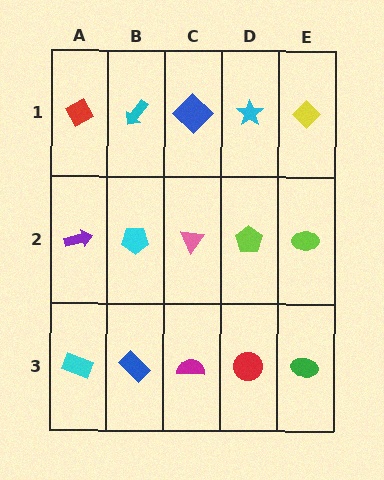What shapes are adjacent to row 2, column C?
A blue diamond (row 1, column C), a magenta semicircle (row 3, column C), a cyan pentagon (row 2, column B), a lime pentagon (row 2, column D).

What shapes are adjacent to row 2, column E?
A yellow diamond (row 1, column E), a green ellipse (row 3, column E), a lime pentagon (row 2, column D).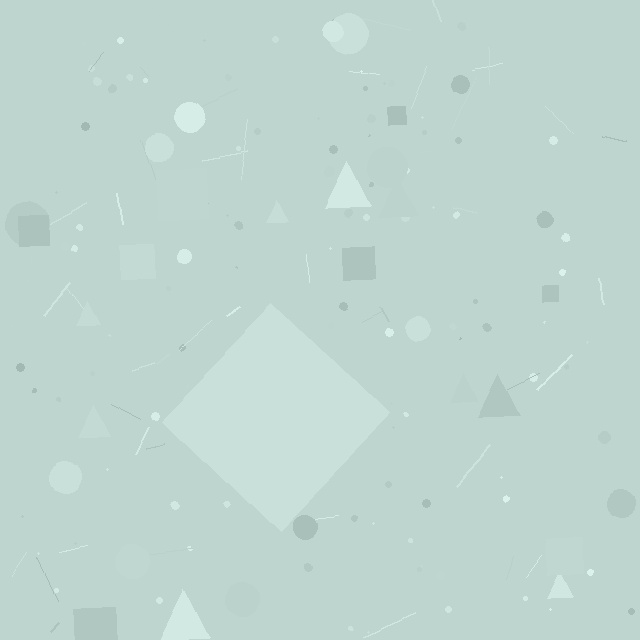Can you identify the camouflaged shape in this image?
The camouflaged shape is a diamond.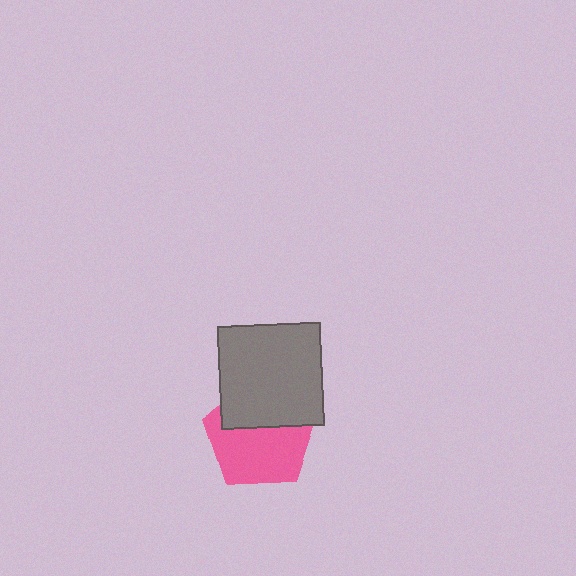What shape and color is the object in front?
The object in front is a gray rectangle.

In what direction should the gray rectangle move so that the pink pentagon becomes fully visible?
The gray rectangle should move up. That is the shortest direction to clear the overlap and leave the pink pentagon fully visible.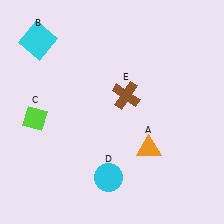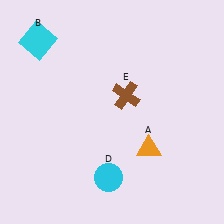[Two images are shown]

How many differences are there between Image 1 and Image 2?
There is 1 difference between the two images.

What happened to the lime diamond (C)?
The lime diamond (C) was removed in Image 2. It was in the bottom-left area of Image 1.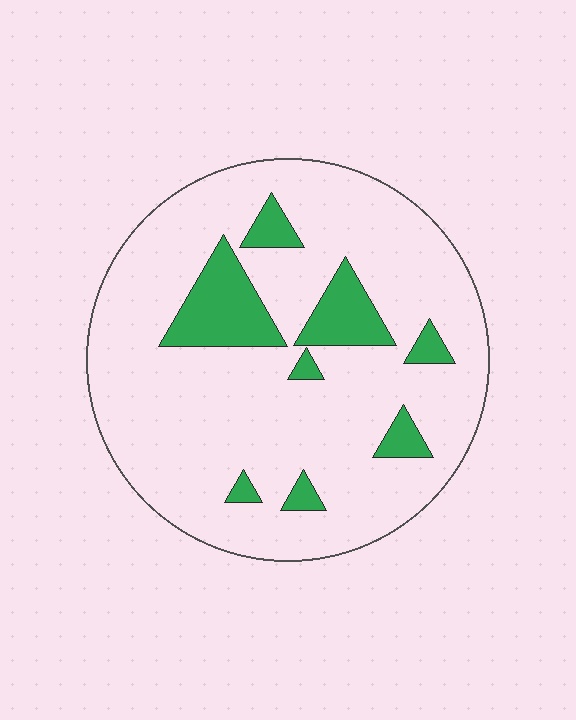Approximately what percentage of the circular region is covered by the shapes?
Approximately 15%.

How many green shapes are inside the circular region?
8.